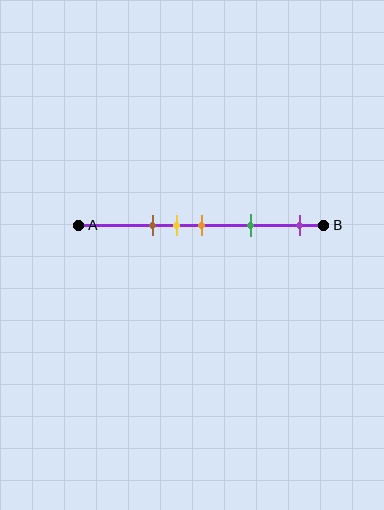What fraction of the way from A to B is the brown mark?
The brown mark is approximately 30% (0.3) of the way from A to B.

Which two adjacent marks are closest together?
The yellow and orange marks are the closest adjacent pair.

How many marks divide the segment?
There are 5 marks dividing the segment.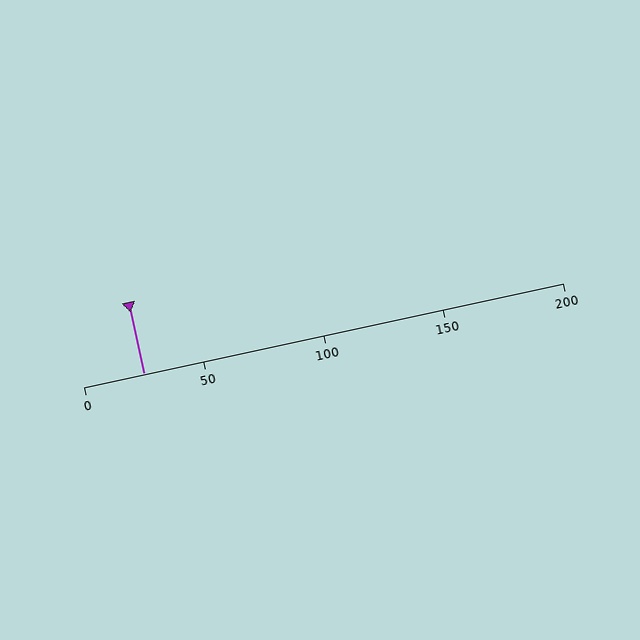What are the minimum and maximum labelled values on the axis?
The axis runs from 0 to 200.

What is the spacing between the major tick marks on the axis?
The major ticks are spaced 50 apart.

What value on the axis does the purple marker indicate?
The marker indicates approximately 25.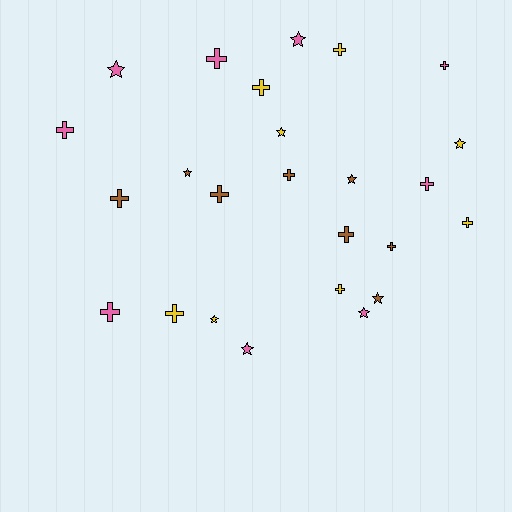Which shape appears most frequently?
Cross, with 15 objects.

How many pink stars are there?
There are 4 pink stars.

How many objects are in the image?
There are 25 objects.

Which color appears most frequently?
Pink, with 9 objects.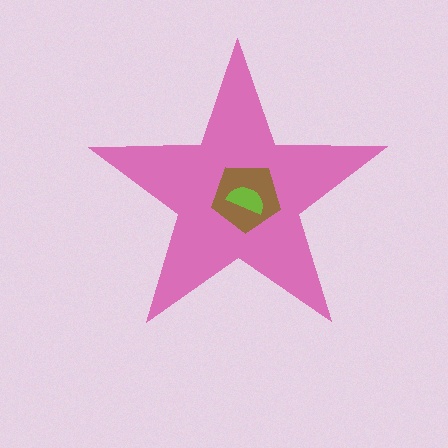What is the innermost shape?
The lime semicircle.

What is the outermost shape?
The pink star.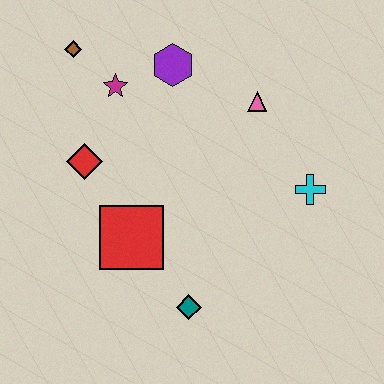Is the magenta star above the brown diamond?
No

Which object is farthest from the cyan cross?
The brown diamond is farthest from the cyan cross.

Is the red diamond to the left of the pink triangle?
Yes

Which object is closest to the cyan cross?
The pink triangle is closest to the cyan cross.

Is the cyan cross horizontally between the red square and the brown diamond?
No